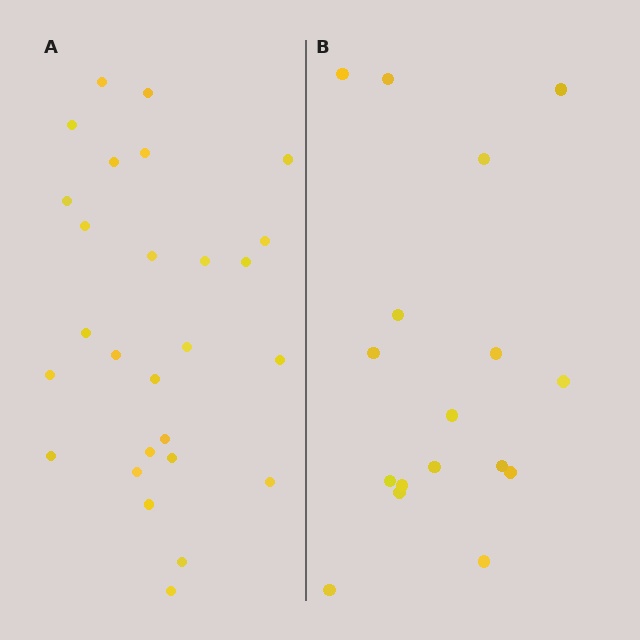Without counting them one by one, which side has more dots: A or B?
Region A (the left region) has more dots.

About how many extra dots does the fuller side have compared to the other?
Region A has roughly 10 or so more dots than region B.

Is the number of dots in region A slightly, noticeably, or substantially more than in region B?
Region A has substantially more. The ratio is roughly 1.6 to 1.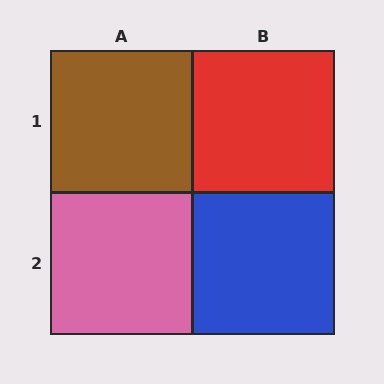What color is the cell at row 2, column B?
Blue.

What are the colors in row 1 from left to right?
Brown, red.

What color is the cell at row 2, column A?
Pink.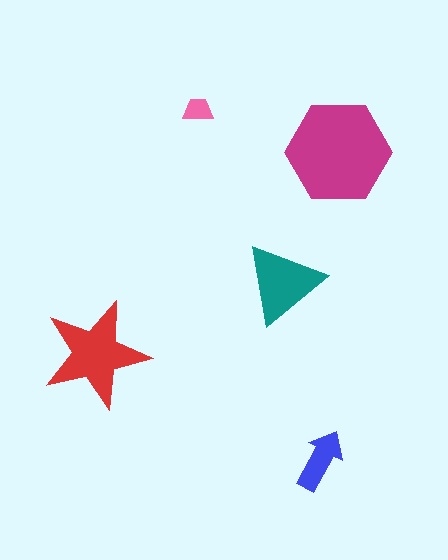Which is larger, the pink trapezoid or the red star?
The red star.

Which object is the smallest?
The pink trapezoid.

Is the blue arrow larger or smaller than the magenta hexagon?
Smaller.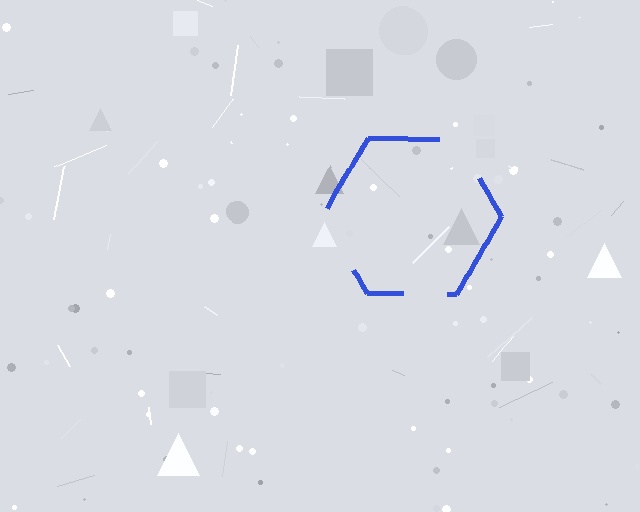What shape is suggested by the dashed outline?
The dashed outline suggests a hexagon.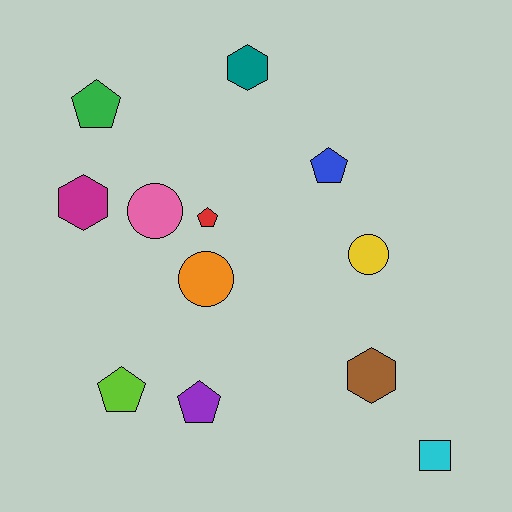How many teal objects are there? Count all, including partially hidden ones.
There is 1 teal object.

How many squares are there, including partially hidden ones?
There is 1 square.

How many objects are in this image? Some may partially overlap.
There are 12 objects.